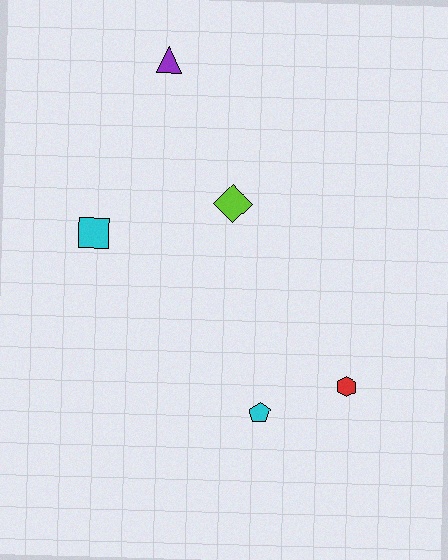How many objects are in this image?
There are 5 objects.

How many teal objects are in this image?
There are no teal objects.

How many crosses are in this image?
There are no crosses.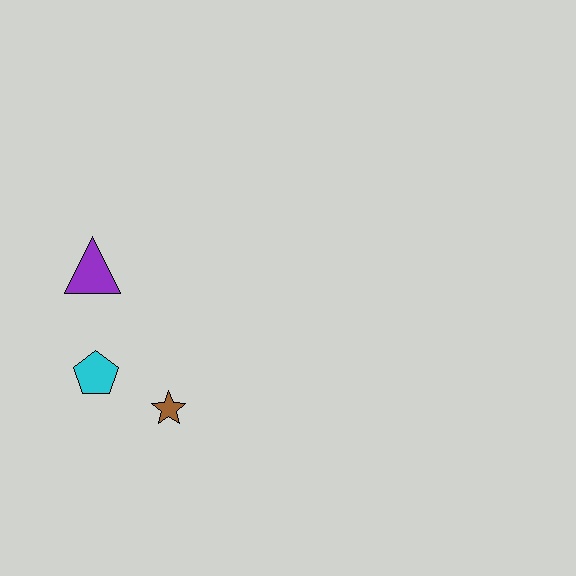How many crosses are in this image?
There are no crosses.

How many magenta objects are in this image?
There are no magenta objects.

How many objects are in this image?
There are 3 objects.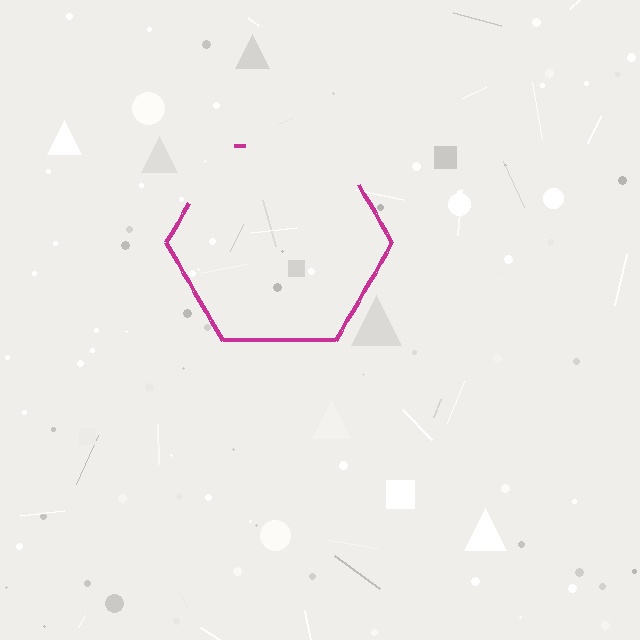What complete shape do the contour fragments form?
The contour fragments form a hexagon.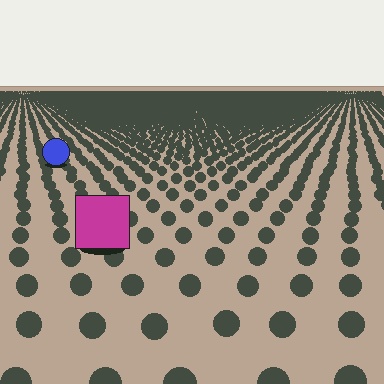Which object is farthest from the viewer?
The blue circle is farthest from the viewer. It appears smaller and the ground texture around it is denser.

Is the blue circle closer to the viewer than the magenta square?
No. The magenta square is closer — you can tell from the texture gradient: the ground texture is coarser near it.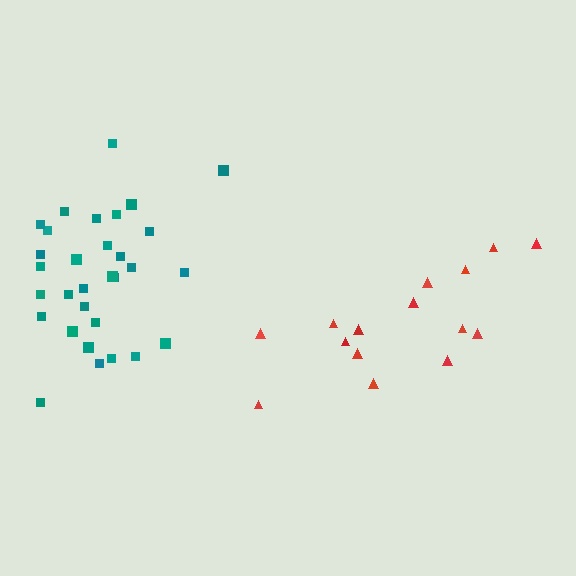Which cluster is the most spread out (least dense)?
Red.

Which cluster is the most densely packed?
Teal.